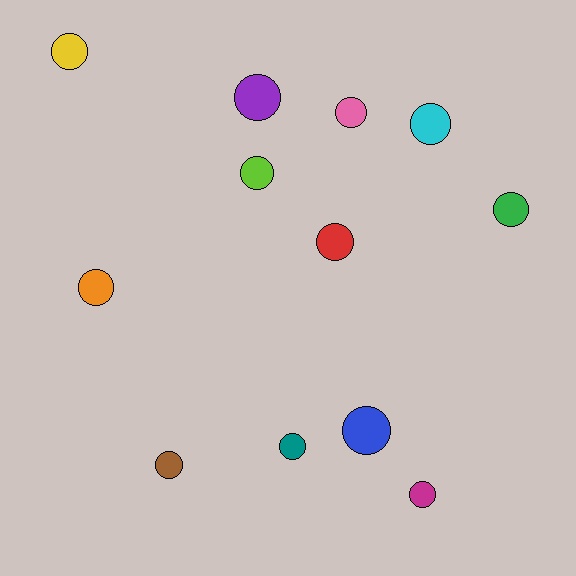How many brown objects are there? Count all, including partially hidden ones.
There is 1 brown object.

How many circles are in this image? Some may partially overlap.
There are 12 circles.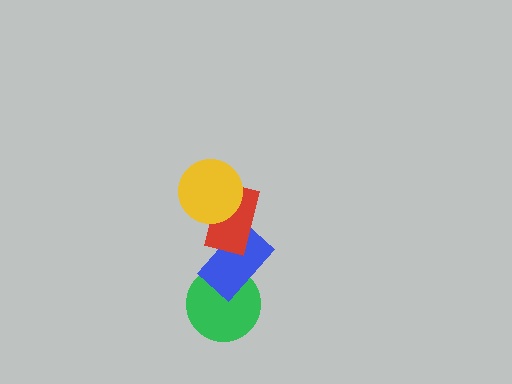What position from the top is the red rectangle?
The red rectangle is 2nd from the top.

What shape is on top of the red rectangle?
The yellow circle is on top of the red rectangle.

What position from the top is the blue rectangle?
The blue rectangle is 3rd from the top.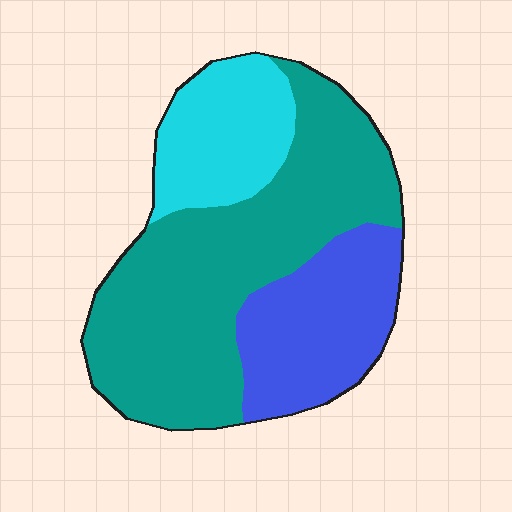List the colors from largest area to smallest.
From largest to smallest: teal, blue, cyan.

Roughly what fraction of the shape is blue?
Blue covers roughly 25% of the shape.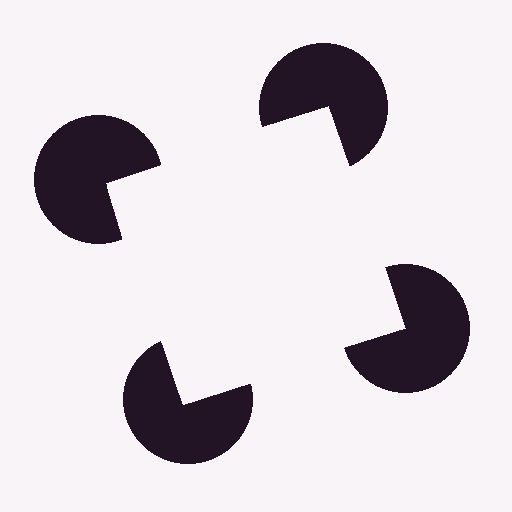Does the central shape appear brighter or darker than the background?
It typically appears slightly brighter than the background, even though no actual brightness change is drawn.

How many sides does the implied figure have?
4 sides.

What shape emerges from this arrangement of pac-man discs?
An illusory square — its edges are inferred from the aligned wedge cuts in the pac-man discs, not physically drawn.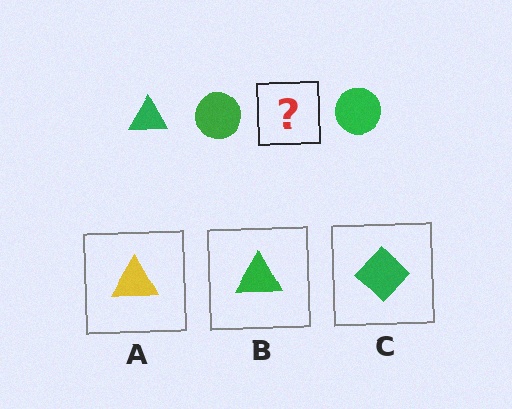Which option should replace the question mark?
Option B.